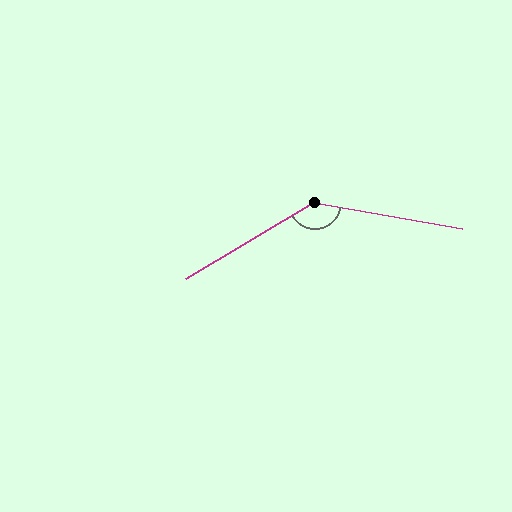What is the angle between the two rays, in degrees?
Approximately 139 degrees.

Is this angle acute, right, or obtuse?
It is obtuse.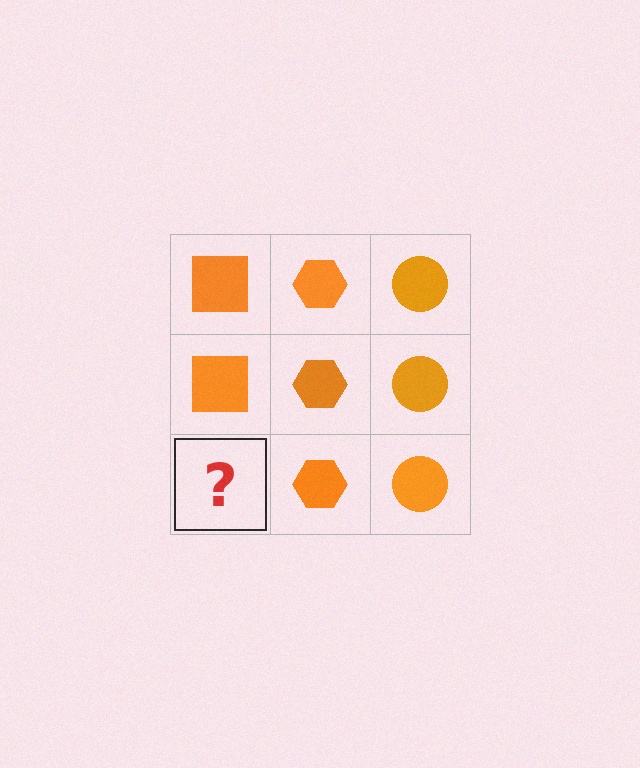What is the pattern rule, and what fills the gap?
The rule is that each column has a consistent shape. The gap should be filled with an orange square.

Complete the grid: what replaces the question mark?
The question mark should be replaced with an orange square.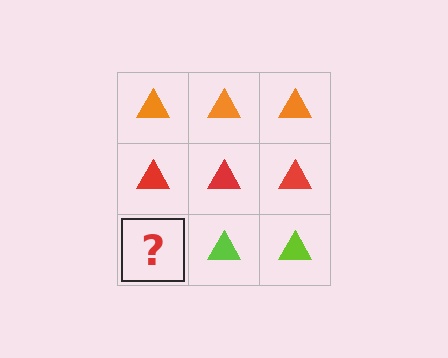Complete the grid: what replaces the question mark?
The question mark should be replaced with a lime triangle.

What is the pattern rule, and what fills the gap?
The rule is that each row has a consistent color. The gap should be filled with a lime triangle.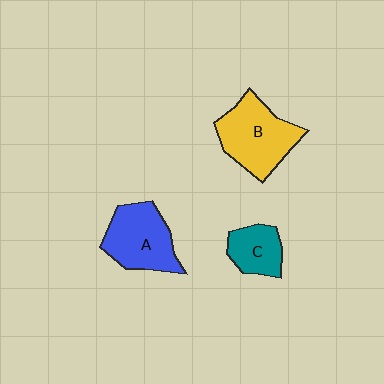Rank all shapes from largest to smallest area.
From largest to smallest: B (yellow), A (blue), C (teal).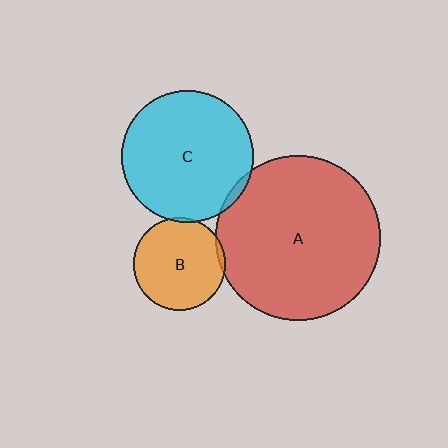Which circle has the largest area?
Circle A (red).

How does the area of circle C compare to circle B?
Approximately 2.0 times.